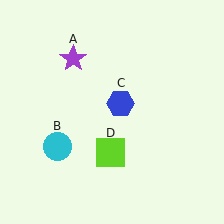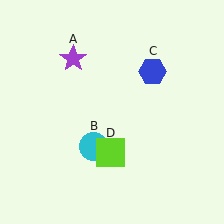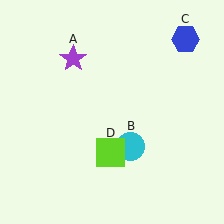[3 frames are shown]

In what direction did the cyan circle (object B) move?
The cyan circle (object B) moved right.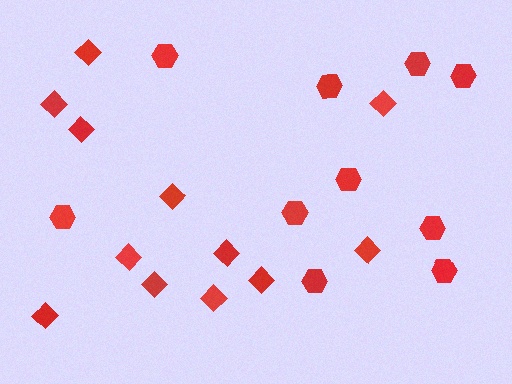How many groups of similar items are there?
There are 2 groups: one group of hexagons (10) and one group of diamonds (12).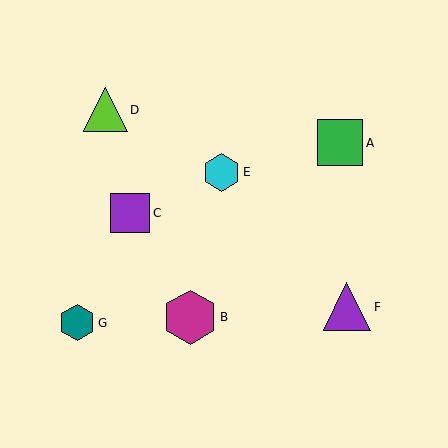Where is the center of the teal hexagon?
The center of the teal hexagon is at (77, 323).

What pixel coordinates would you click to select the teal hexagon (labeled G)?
Click at (77, 323) to select the teal hexagon G.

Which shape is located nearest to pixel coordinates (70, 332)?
The teal hexagon (labeled G) at (77, 323) is nearest to that location.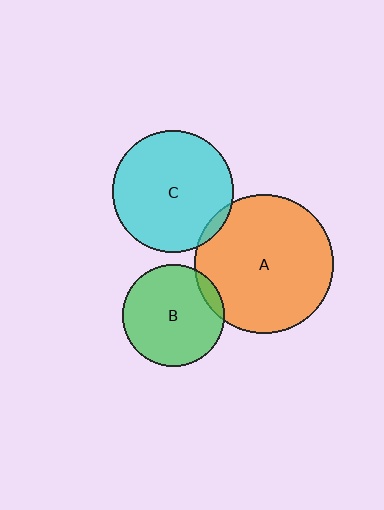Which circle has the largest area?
Circle A (orange).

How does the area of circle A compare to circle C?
Approximately 1.3 times.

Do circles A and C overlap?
Yes.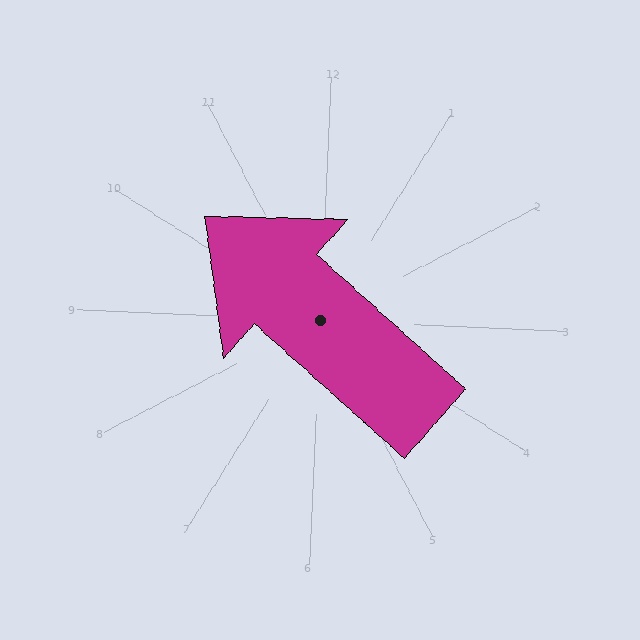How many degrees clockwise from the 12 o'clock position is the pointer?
Approximately 309 degrees.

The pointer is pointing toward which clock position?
Roughly 10 o'clock.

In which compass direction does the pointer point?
Northwest.